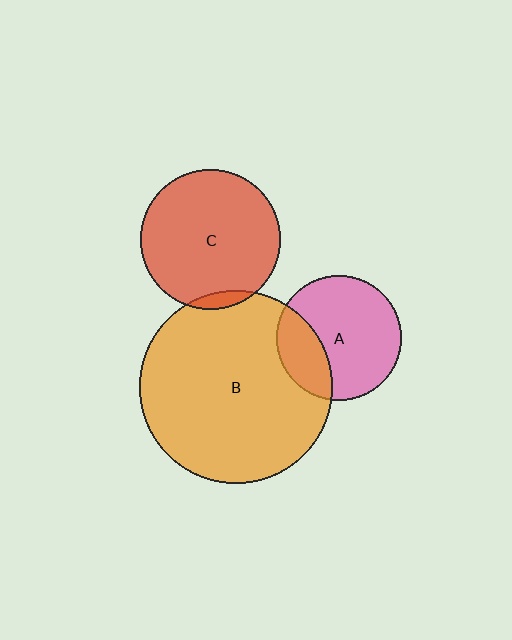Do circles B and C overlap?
Yes.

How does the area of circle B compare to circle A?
Approximately 2.4 times.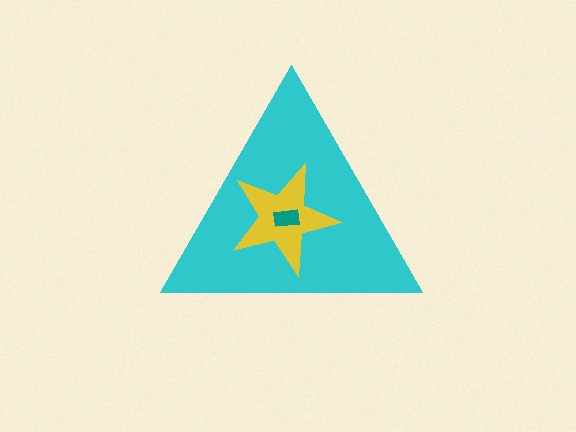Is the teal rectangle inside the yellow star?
Yes.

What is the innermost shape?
The teal rectangle.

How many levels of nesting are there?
3.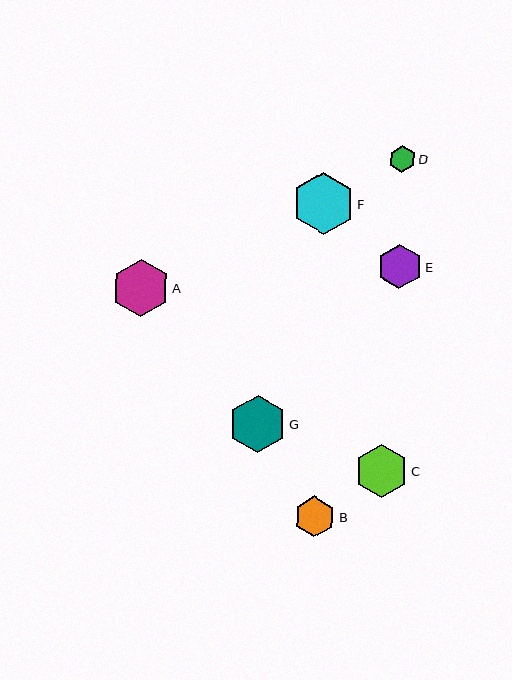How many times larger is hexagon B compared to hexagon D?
Hexagon B is approximately 1.5 times the size of hexagon D.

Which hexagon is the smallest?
Hexagon D is the smallest with a size of approximately 27 pixels.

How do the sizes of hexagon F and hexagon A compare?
Hexagon F and hexagon A are approximately the same size.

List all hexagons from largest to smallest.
From largest to smallest: F, A, G, C, E, B, D.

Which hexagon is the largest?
Hexagon F is the largest with a size of approximately 62 pixels.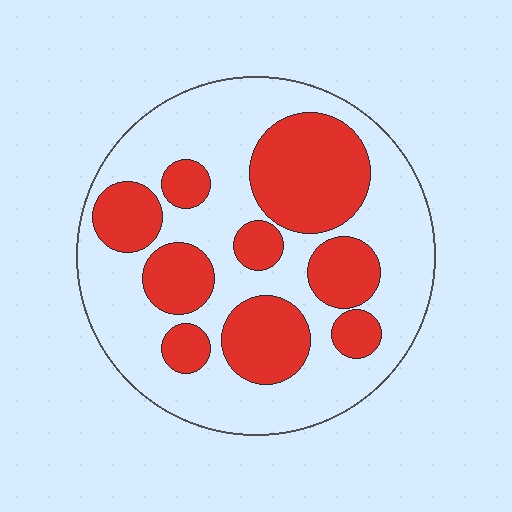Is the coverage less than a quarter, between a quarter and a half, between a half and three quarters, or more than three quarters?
Between a quarter and a half.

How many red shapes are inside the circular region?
9.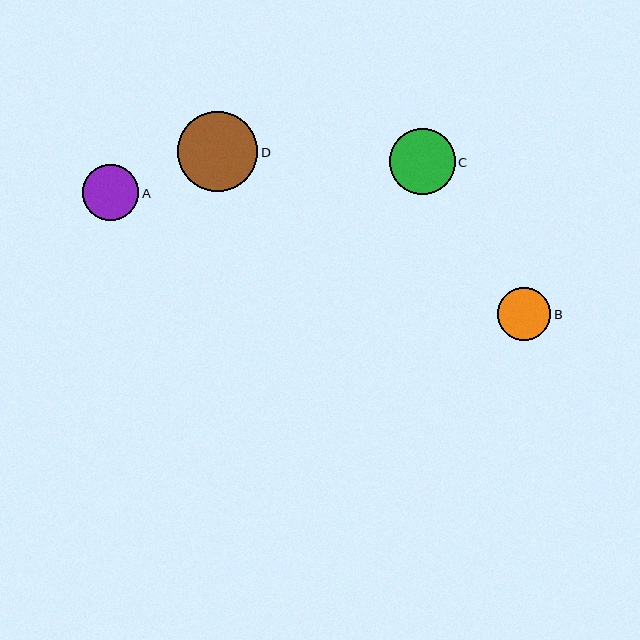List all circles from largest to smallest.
From largest to smallest: D, C, A, B.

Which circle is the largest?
Circle D is the largest with a size of approximately 80 pixels.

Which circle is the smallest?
Circle B is the smallest with a size of approximately 53 pixels.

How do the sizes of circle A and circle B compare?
Circle A and circle B are approximately the same size.